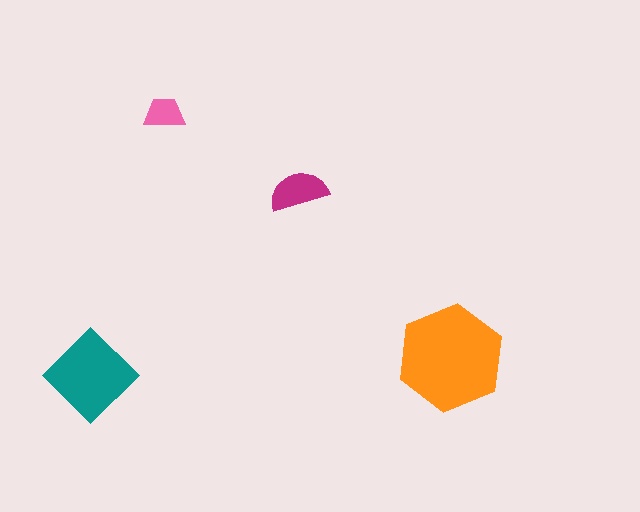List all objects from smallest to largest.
The pink trapezoid, the magenta semicircle, the teal diamond, the orange hexagon.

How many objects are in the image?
There are 4 objects in the image.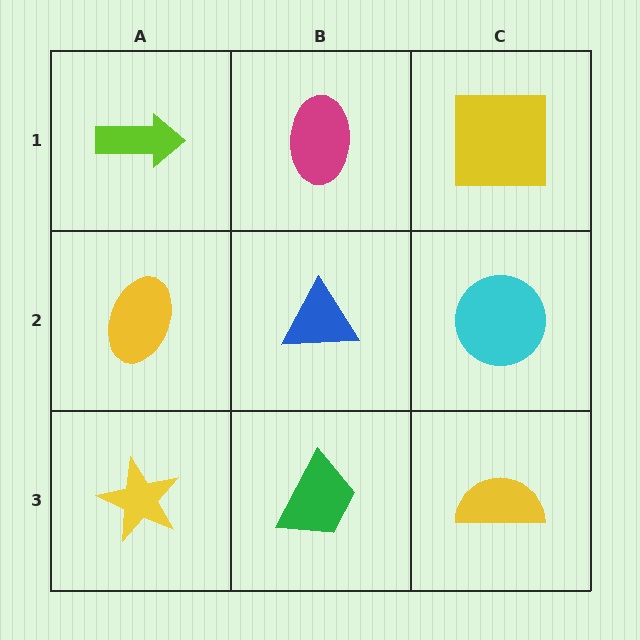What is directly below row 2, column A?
A yellow star.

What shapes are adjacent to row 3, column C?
A cyan circle (row 2, column C), a green trapezoid (row 3, column B).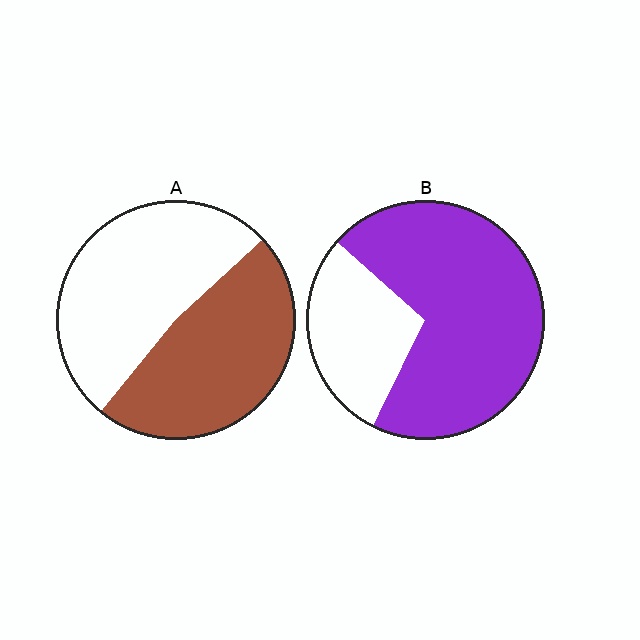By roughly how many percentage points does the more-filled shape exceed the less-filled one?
By roughly 25 percentage points (B over A).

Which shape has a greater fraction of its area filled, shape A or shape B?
Shape B.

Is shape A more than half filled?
Roughly half.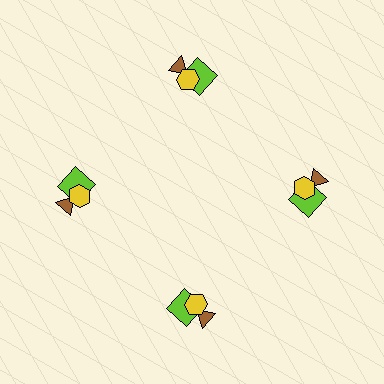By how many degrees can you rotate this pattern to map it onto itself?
The pattern maps onto itself every 90 degrees of rotation.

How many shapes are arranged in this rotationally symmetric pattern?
There are 12 shapes, arranged in 4 groups of 3.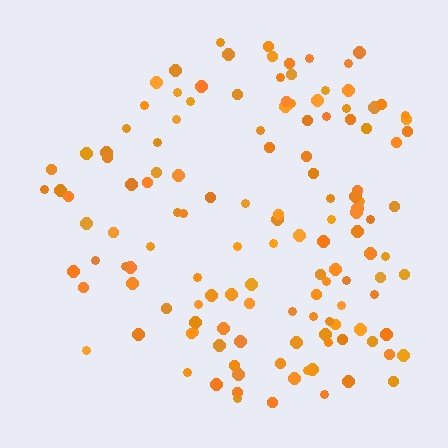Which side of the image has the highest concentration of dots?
The right.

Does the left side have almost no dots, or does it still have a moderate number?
Still a moderate number, just noticeably fewer than the right.